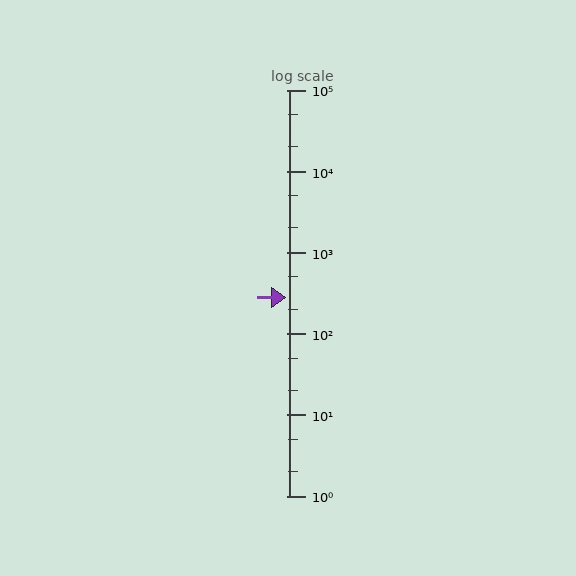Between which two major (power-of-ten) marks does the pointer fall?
The pointer is between 100 and 1000.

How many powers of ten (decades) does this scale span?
The scale spans 5 decades, from 1 to 100000.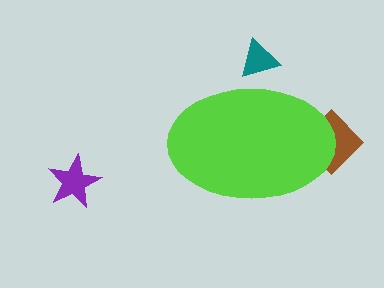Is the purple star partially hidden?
No, the purple star is fully visible.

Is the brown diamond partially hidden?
Yes, the brown diamond is partially hidden behind the lime ellipse.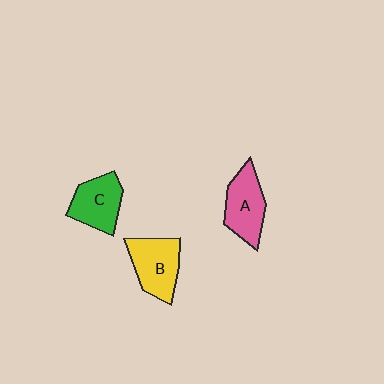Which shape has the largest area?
Shape B (yellow).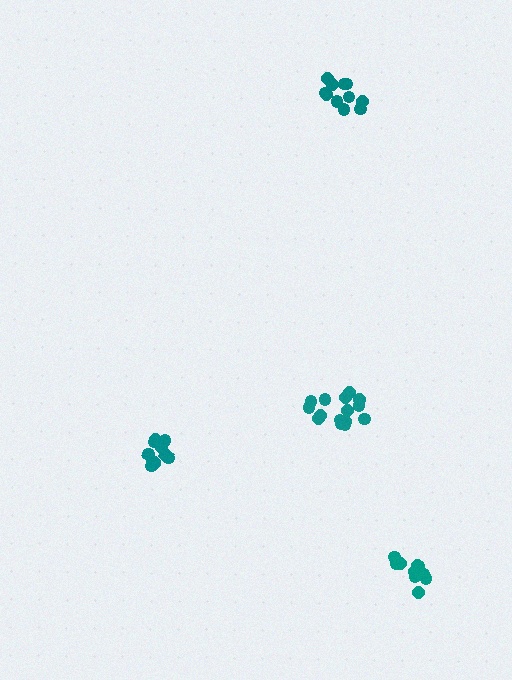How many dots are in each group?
Group 1: 11 dots, Group 2: 11 dots, Group 3: 16 dots, Group 4: 11 dots (49 total).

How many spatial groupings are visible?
There are 4 spatial groupings.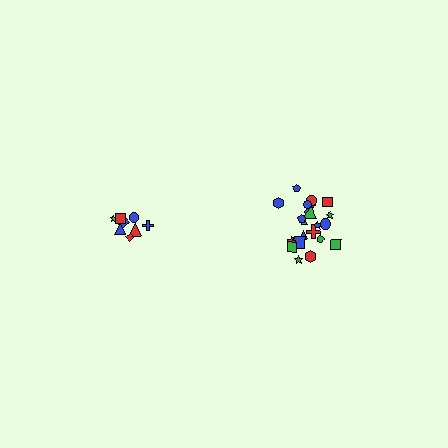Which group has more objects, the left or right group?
The right group.